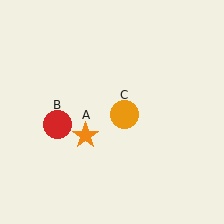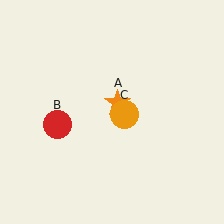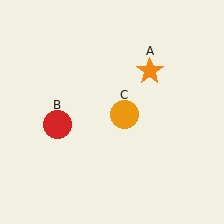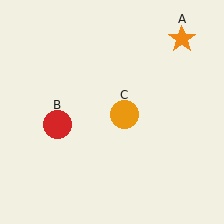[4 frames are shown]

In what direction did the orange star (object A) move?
The orange star (object A) moved up and to the right.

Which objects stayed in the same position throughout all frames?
Red circle (object B) and orange circle (object C) remained stationary.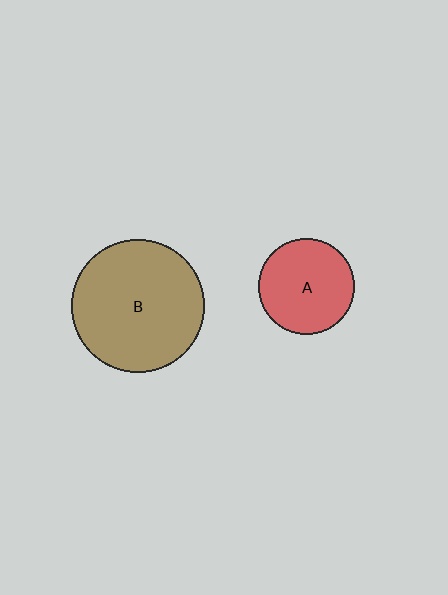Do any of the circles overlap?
No, none of the circles overlap.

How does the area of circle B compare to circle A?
Approximately 1.9 times.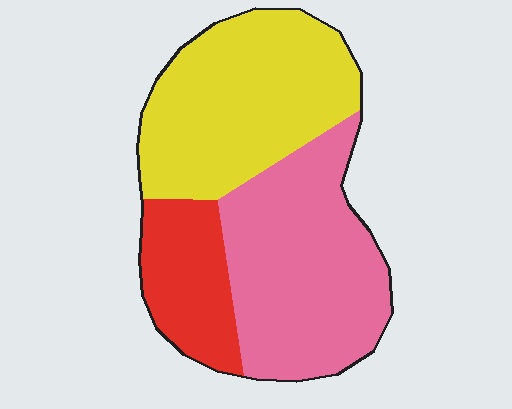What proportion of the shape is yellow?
Yellow covers roughly 40% of the shape.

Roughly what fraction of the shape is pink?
Pink takes up about two fifths (2/5) of the shape.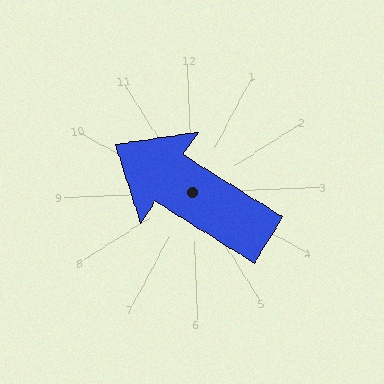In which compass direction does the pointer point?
Northwest.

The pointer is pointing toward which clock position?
Roughly 10 o'clock.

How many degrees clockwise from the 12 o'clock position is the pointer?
Approximately 304 degrees.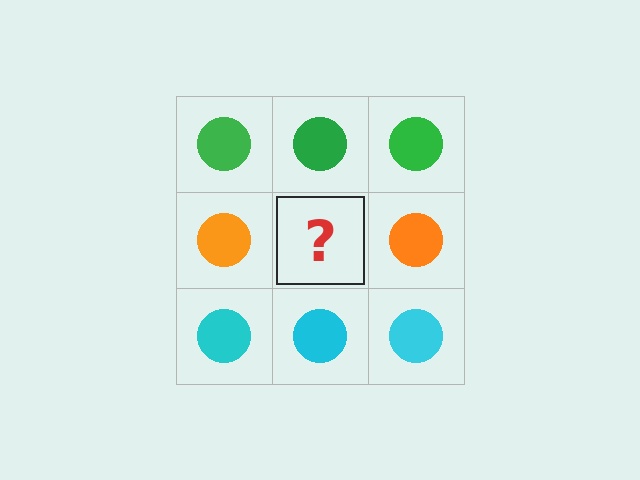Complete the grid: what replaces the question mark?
The question mark should be replaced with an orange circle.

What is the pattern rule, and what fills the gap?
The rule is that each row has a consistent color. The gap should be filled with an orange circle.